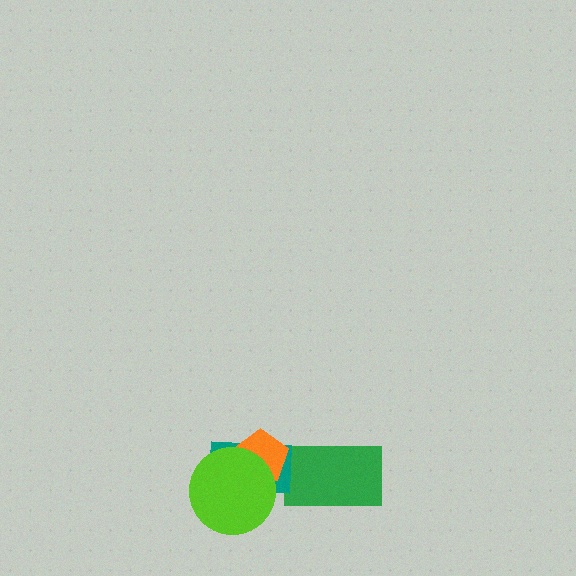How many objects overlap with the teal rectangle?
2 objects overlap with the teal rectangle.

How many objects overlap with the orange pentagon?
2 objects overlap with the orange pentagon.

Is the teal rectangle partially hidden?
Yes, it is partially covered by another shape.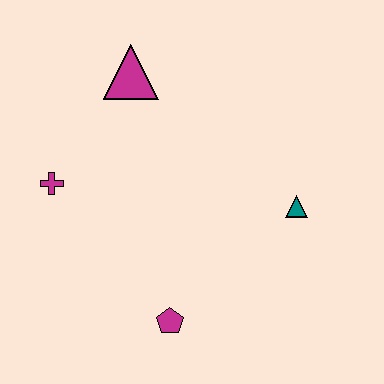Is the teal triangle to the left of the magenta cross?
No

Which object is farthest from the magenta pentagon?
The magenta triangle is farthest from the magenta pentagon.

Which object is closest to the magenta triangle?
The magenta cross is closest to the magenta triangle.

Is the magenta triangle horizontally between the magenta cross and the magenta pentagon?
Yes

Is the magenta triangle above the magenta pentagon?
Yes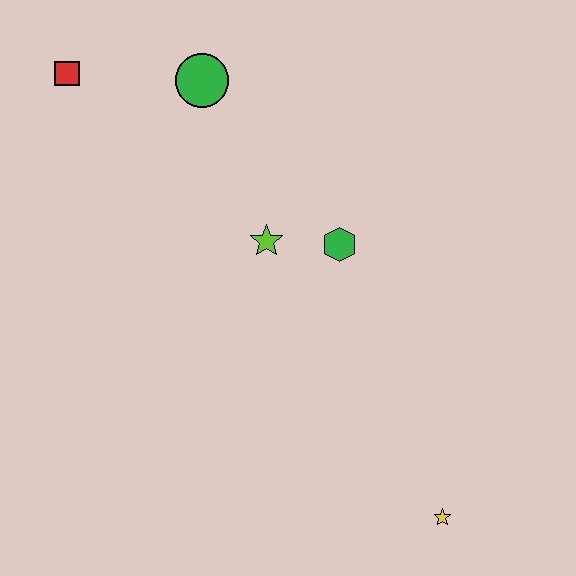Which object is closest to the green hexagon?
The lime star is closest to the green hexagon.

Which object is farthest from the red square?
The yellow star is farthest from the red square.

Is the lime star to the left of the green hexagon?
Yes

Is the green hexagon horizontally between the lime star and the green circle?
No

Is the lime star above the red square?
No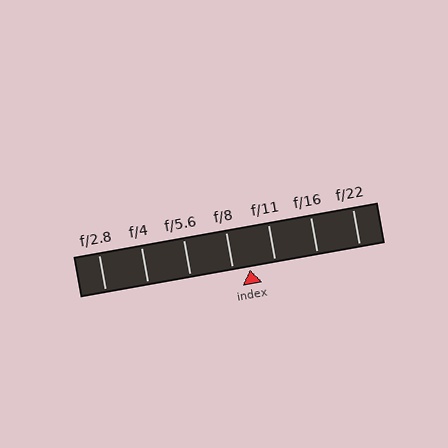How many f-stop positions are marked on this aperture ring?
There are 7 f-stop positions marked.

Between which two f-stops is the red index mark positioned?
The index mark is between f/8 and f/11.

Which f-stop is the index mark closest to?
The index mark is closest to f/8.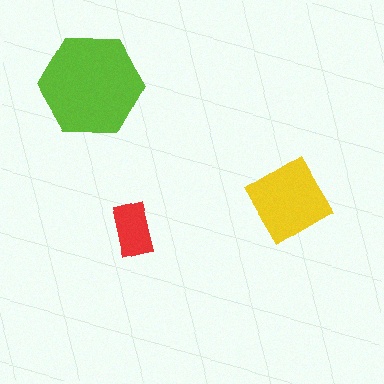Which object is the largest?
The lime hexagon.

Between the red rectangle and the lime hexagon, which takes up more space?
The lime hexagon.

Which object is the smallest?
The red rectangle.